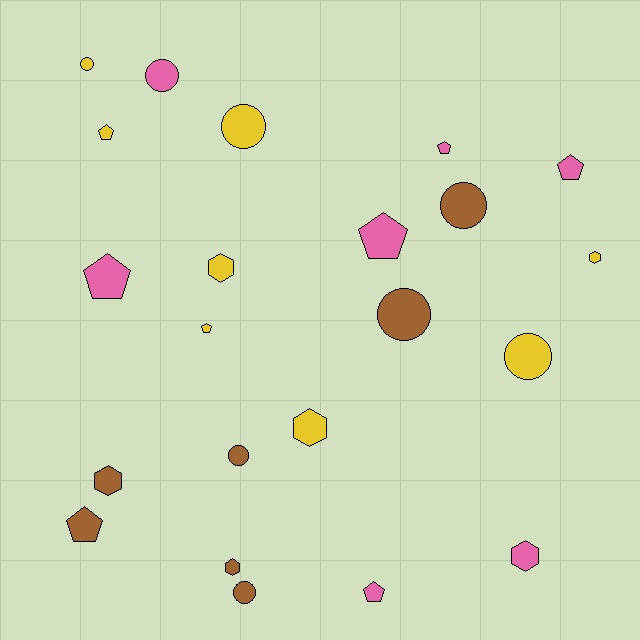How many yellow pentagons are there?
There are 2 yellow pentagons.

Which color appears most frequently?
Yellow, with 8 objects.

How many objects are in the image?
There are 22 objects.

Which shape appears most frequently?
Pentagon, with 8 objects.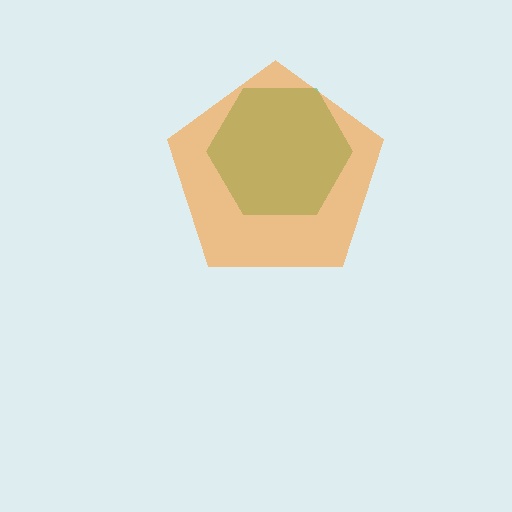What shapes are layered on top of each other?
The layered shapes are: a green hexagon, an orange pentagon.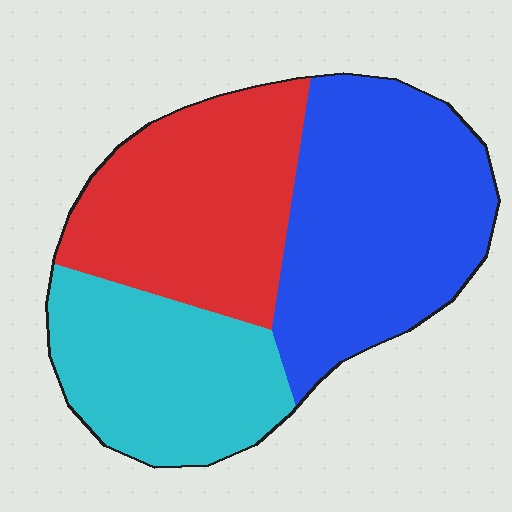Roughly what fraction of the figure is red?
Red takes up between a quarter and a half of the figure.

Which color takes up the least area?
Cyan, at roughly 30%.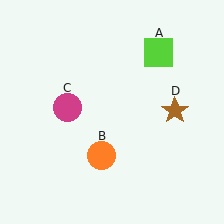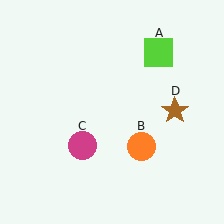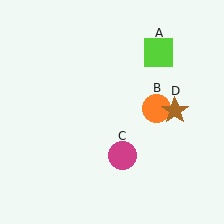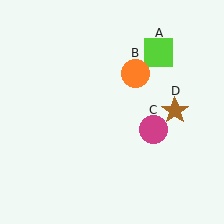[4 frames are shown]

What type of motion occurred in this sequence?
The orange circle (object B), magenta circle (object C) rotated counterclockwise around the center of the scene.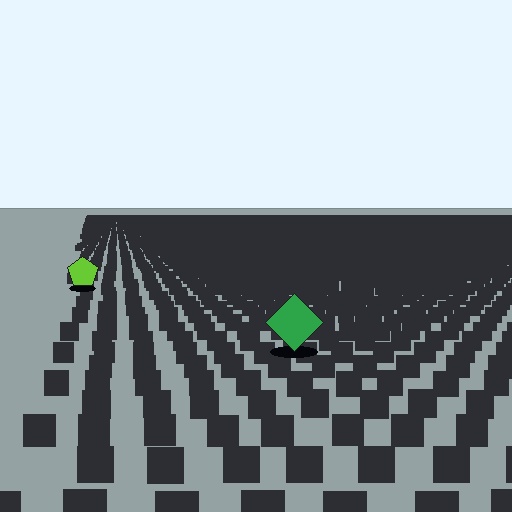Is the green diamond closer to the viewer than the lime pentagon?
Yes. The green diamond is closer — you can tell from the texture gradient: the ground texture is coarser near it.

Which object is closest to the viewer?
The green diamond is closest. The texture marks near it are larger and more spread out.